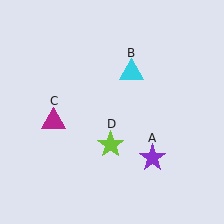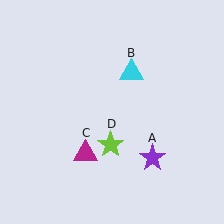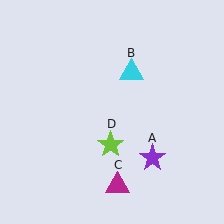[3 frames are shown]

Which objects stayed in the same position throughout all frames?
Purple star (object A) and cyan triangle (object B) and lime star (object D) remained stationary.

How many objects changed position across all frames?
1 object changed position: magenta triangle (object C).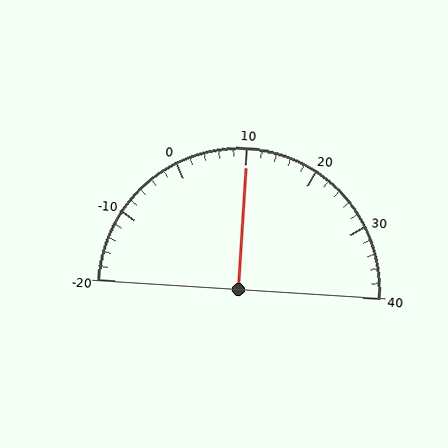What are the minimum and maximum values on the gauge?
The gauge ranges from -20 to 40.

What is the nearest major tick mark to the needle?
The nearest major tick mark is 10.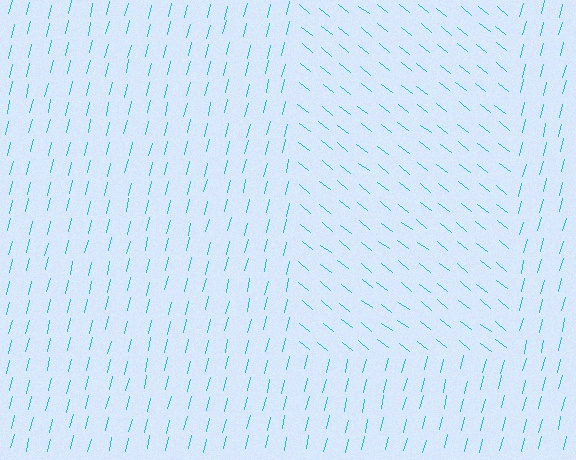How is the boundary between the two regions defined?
The boundary is defined purely by a change in line orientation (approximately 66 degrees difference). All lines are the same color and thickness.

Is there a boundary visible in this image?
Yes, there is a texture boundary formed by a change in line orientation.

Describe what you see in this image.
The image is filled with small cyan line segments. A rectangle region in the image has lines oriented differently from the surrounding lines, creating a visible texture boundary.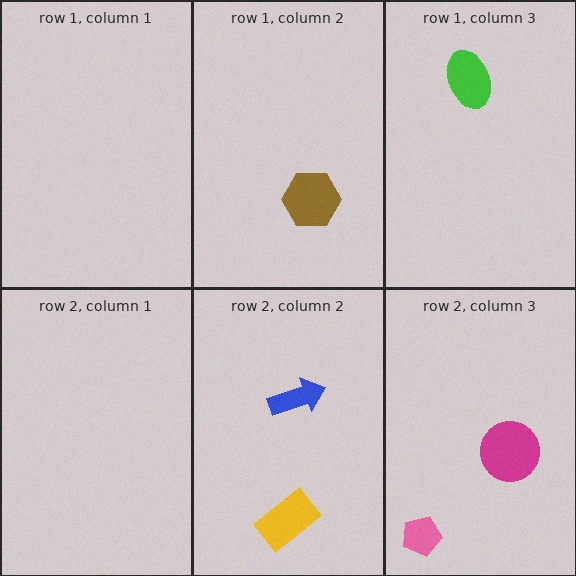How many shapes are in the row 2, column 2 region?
2.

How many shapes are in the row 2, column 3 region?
2.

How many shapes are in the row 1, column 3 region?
1.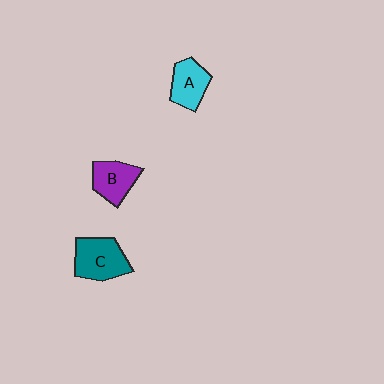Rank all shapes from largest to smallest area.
From largest to smallest: C (teal), B (purple), A (cyan).